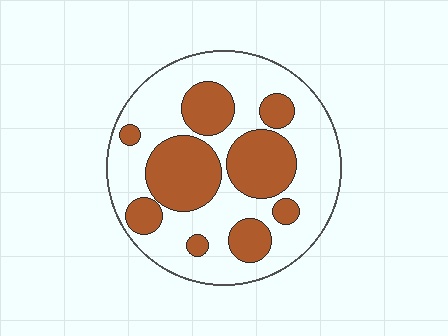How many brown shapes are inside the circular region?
9.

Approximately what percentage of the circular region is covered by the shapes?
Approximately 35%.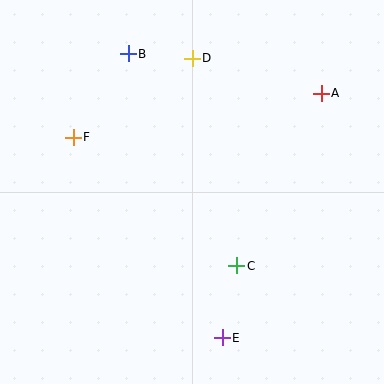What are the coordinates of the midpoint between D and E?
The midpoint between D and E is at (207, 198).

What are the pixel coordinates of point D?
Point D is at (192, 58).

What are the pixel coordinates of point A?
Point A is at (321, 93).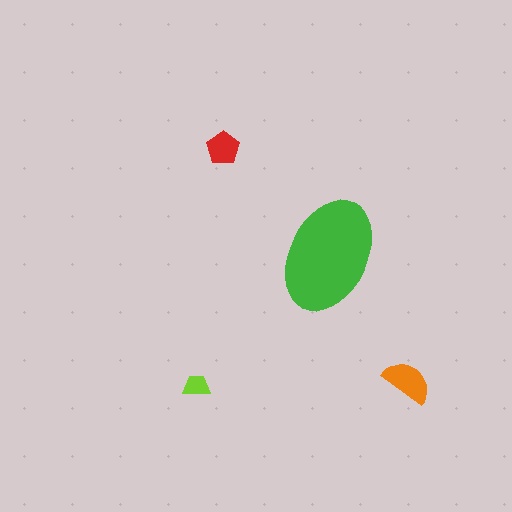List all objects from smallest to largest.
The lime trapezoid, the red pentagon, the orange semicircle, the green ellipse.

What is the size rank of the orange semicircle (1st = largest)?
2nd.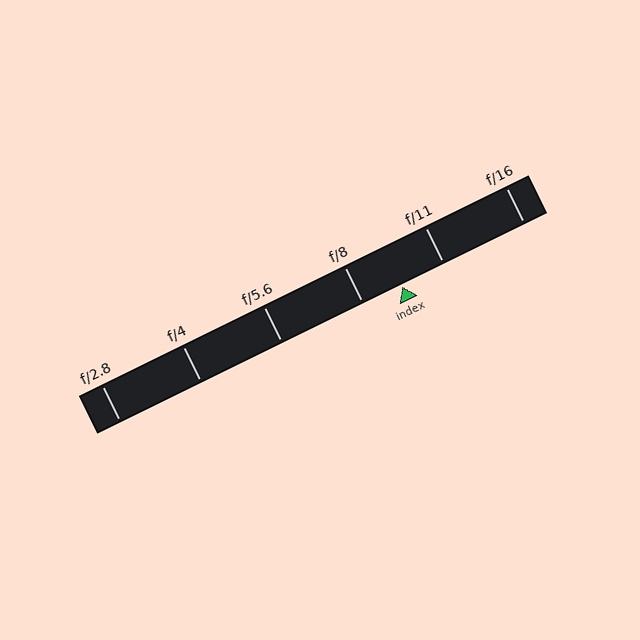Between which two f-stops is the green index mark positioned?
The index mark is between f/8 and f/11.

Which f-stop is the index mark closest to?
The index mark is closest to f/8.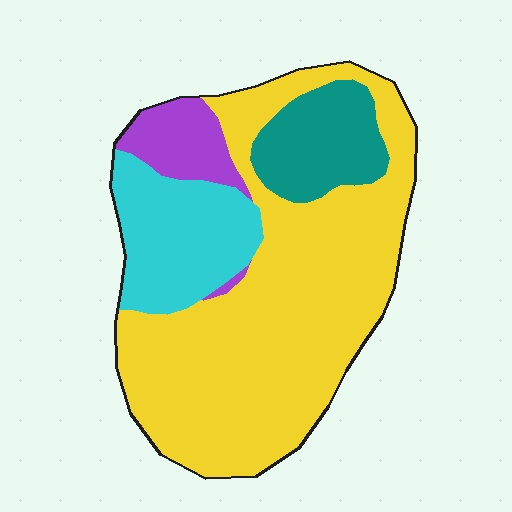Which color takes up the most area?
Yellow, at roughly 60%.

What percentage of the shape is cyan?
Cyan covers 17% of the shape.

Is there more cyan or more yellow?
Yellow.